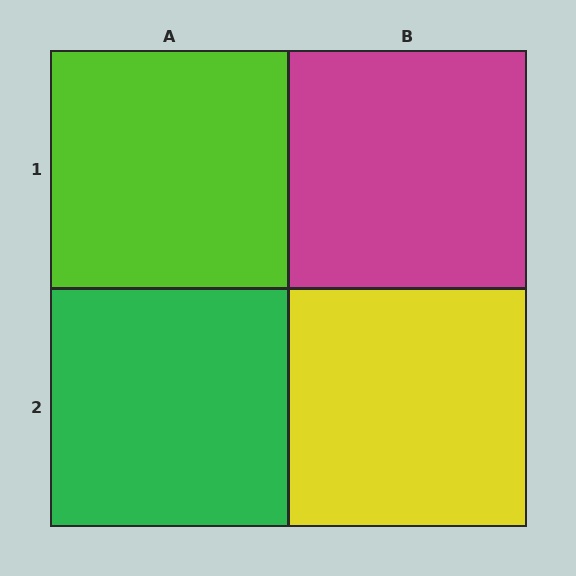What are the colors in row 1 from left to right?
Lime, magenta.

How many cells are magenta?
1 cell is magenta.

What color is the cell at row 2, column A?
Green.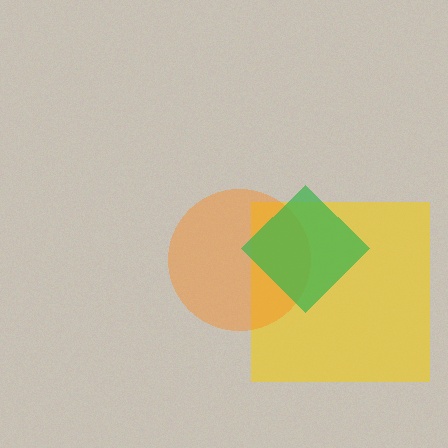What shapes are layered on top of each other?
The layered shapes are: a yellow square, an orange circle, a green diamond.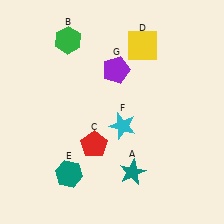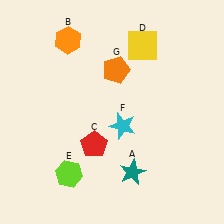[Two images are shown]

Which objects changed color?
B changed from green to orange. E changed from teal to lime. G changed from purple to orange.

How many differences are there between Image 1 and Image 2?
There are 3 differences between the two images.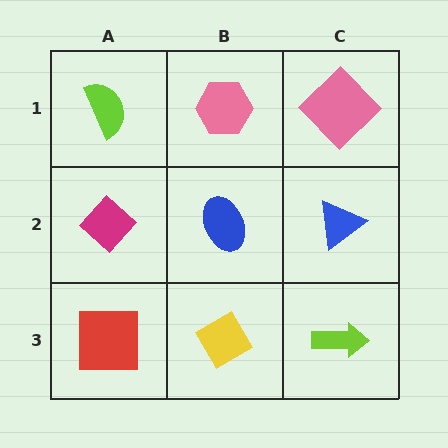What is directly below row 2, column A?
A red square.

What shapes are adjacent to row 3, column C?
A blue triangle (row 2, column C), a yellow diamond (row 3, column B).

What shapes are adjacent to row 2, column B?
A pink hexagon (row 1, column B), a yellow diamond (row 3, column B), a magenta diamond (row 2, column A), a blue triangle (row 2, column C).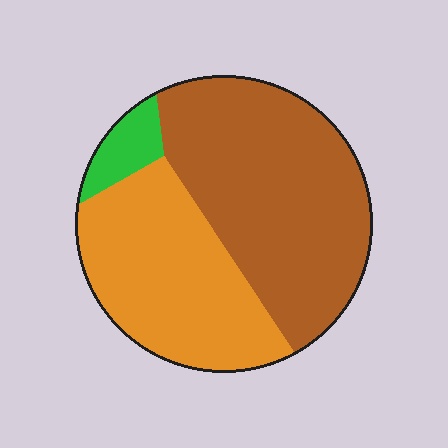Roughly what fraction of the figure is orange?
Orange takes up about two fifths (2/5) of the figure.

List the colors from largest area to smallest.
From largest to smallest: brown, orange, green.